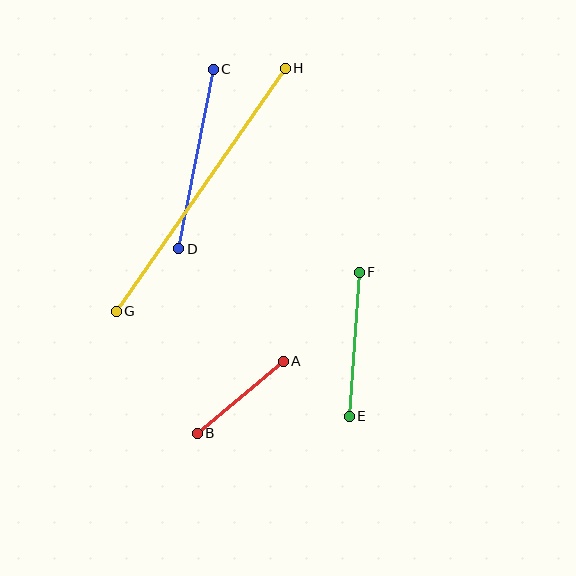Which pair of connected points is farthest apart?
Points G and H are farthest apart.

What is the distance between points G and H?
The distance is approximately 296 pixels.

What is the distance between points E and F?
The distance is approximately 144 pixels.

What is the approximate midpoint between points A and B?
The midpoint is at approximately (240, 397) pixels.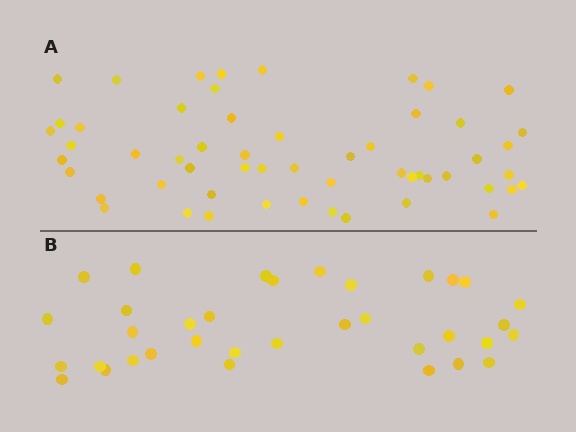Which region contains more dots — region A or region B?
Region A (the top region) has more dots.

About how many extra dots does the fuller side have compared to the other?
Region A has approximately 20 more dots than region B.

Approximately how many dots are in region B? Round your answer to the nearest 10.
About 40 dots. (The exact count is 35, which rounds to 40.)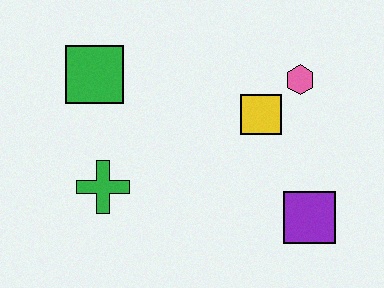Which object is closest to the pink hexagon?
The yellow square is closest to the pink hexagon.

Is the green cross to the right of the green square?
Yes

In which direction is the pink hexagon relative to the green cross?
The pink hexagon is to the right of the green cross.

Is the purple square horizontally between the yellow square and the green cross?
No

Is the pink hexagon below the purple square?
No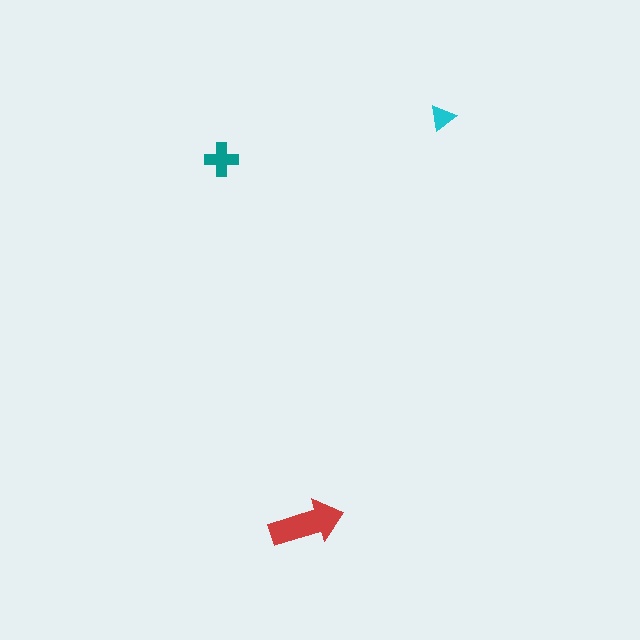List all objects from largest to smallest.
The red arrow, the teal cross, the cyan triangle.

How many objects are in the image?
There are 3 objects in the image.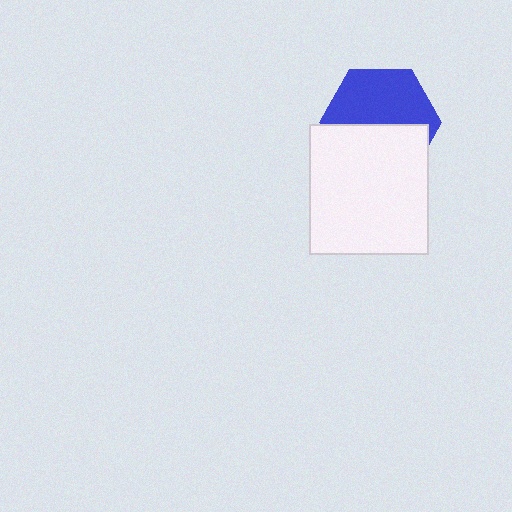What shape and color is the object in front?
The object in front is a white rectangle.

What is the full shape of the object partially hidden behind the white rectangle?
The partially hidden object is a blue hexagon.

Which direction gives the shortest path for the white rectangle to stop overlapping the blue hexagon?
Moving down gives the shortest separation.